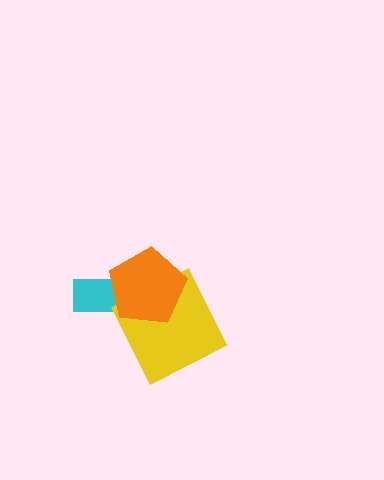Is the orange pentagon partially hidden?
No, no other shape covers it.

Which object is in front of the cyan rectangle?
The orange pentagon is in front of the cyan rectangle.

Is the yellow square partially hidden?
Yes, it is partially covered by another shape.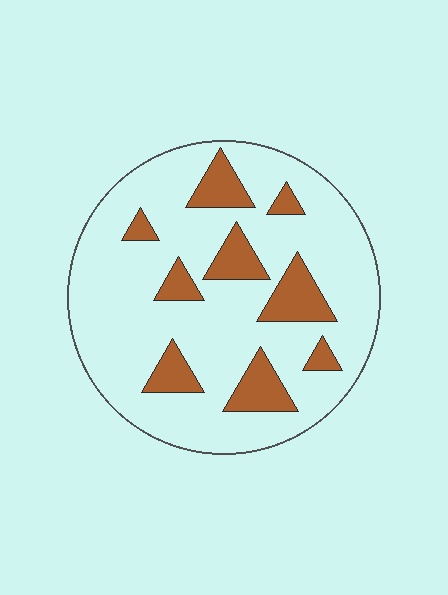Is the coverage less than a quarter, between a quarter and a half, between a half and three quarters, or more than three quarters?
Less than a quarter.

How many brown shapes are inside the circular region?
9.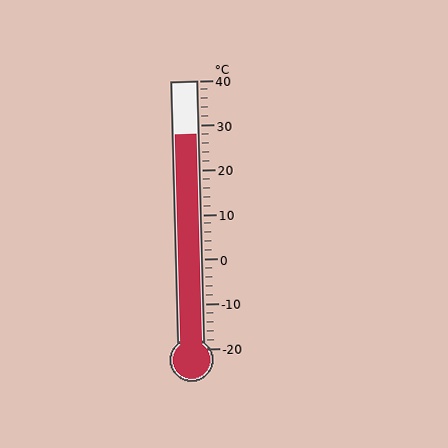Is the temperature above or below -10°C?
The temperature is above -10°C.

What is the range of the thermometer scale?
The thermometer scale ranges from -20°C to 40°C.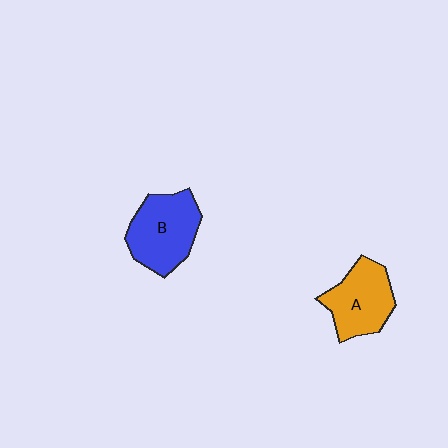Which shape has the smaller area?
Shape A (orange).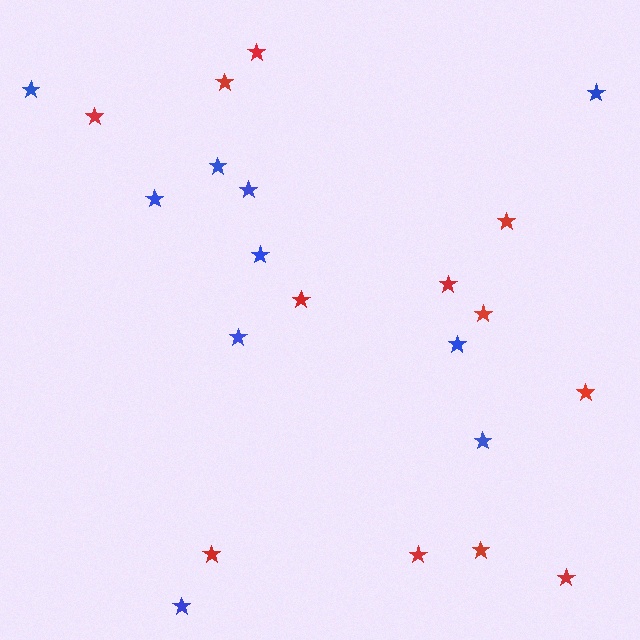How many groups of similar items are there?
There are 2 groups: one group of blue stars (10) and one group of red stars (12).